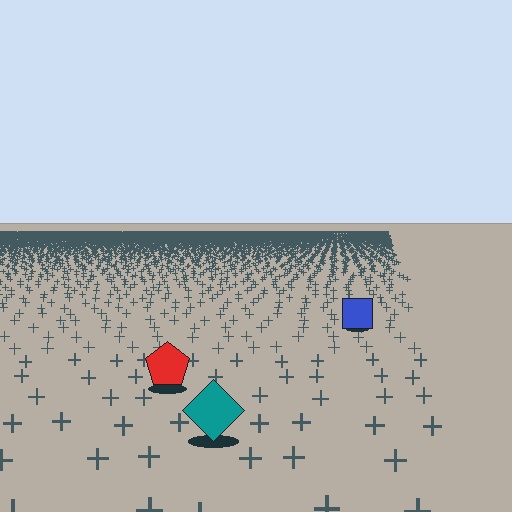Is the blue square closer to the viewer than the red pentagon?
No. The red pentagon is closer — you can tell from the texture gradient: the ground texture is coarser near it.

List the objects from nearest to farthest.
From nearest to farthest: the teal diamond, the red pentagon, the blue square.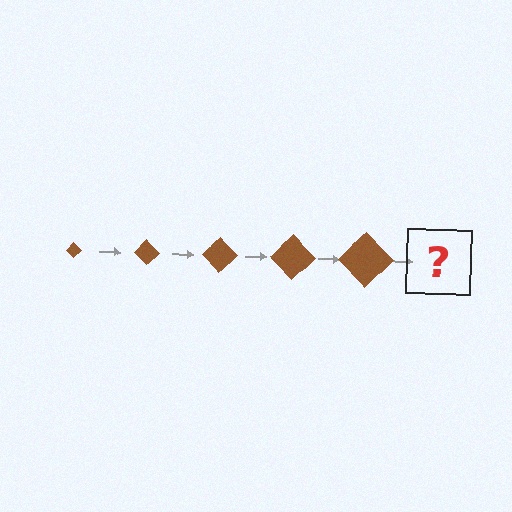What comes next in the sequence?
The next element should be a brown diamond, larger than the previous one.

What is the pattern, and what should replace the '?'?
The pattern is that the diamond gets progressively larger each step. The '?' should be a brown diamond, larger than the previous one.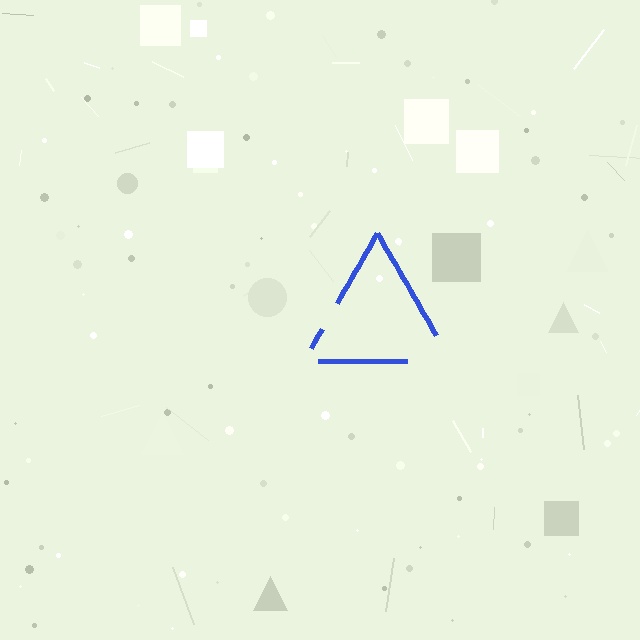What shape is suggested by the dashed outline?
The dashed outline suggests a triangle.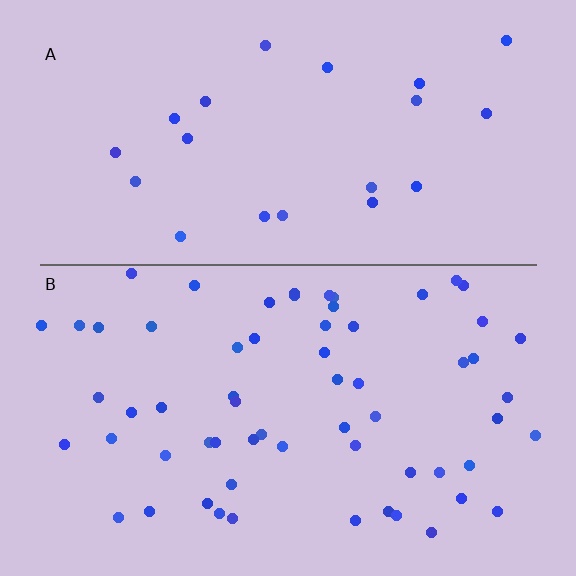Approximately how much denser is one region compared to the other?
Approximately 2.9× — region B over region A.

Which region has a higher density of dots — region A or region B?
B (the bottom).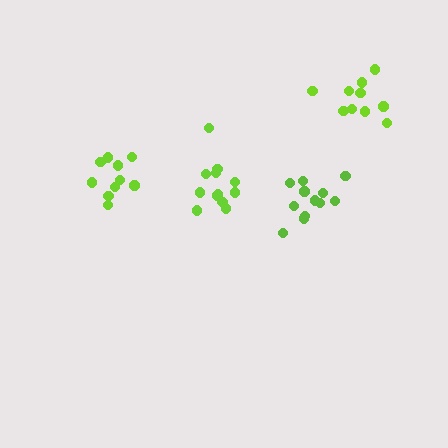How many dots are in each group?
Group 1: 12 dots, Group 2: 10 dots, Group 3: 10 dots, Group 4: 12 dots (44 total).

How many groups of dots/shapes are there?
There are 4 groups.